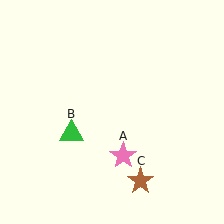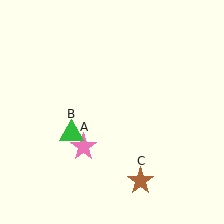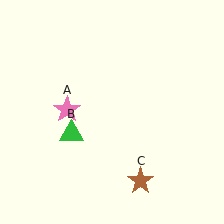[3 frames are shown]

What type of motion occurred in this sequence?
The pink star (object A) rotated clockwise around the center of the scene.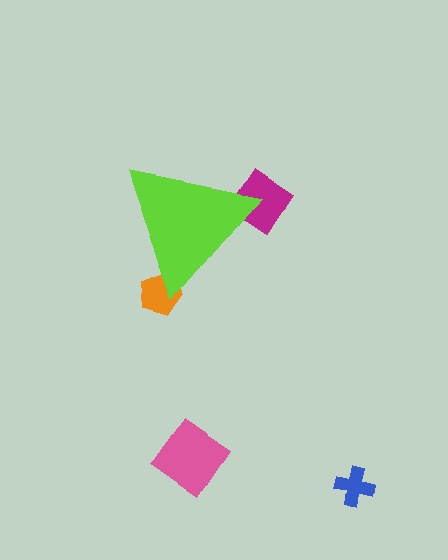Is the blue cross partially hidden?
No, the blue cross is fully visible.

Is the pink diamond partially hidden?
No, the pink diamond is fully visible.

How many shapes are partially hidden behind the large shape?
2 shapes are partially hidden.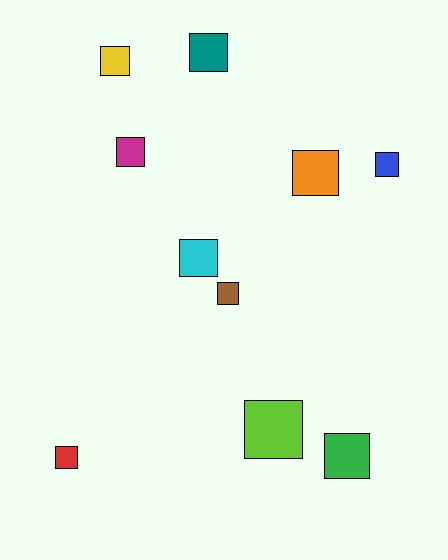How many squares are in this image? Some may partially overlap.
There are 10 squares.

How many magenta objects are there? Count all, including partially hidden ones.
There is 1 magenta object.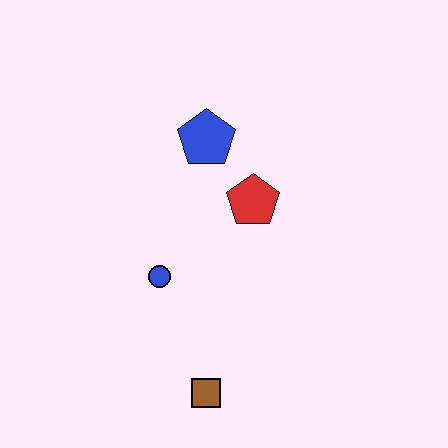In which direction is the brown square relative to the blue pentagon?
The brown square is below the blue pentagon.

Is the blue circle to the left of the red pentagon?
Yes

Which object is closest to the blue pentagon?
The red pentagon is closest to the blue pentagon.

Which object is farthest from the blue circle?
The blue pentagon is farthest from the blue circle.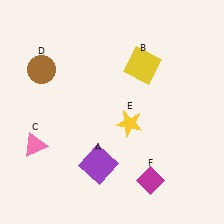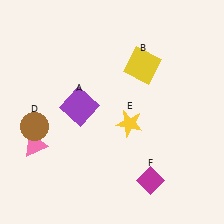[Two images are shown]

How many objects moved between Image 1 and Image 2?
2 objects moved between the two images.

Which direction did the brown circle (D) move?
The brown circle (D) moved down.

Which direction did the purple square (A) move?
The purple square (A) moved up.